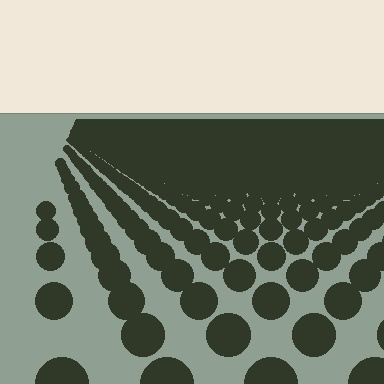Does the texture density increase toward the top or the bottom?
Density increases toward the top.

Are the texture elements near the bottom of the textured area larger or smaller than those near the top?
Larger. Near the bottom, elements are closer to the viewer and appear at a bigger on-screen size.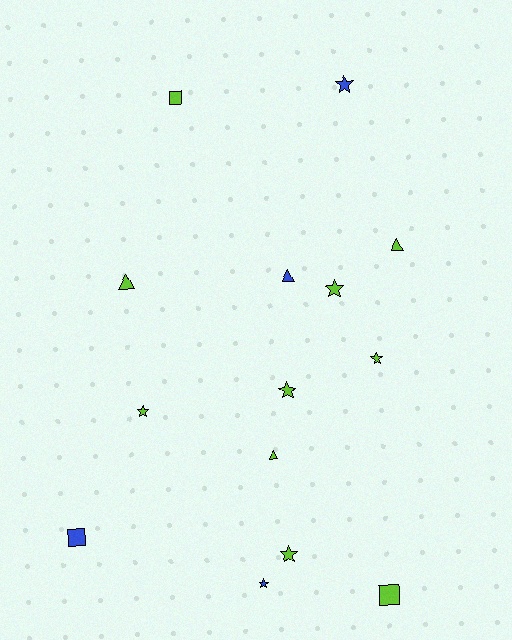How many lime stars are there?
There are 5 lime stars.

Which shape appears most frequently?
Star, with 7 objects.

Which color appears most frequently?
Lime, with 10 objects.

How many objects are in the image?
There are 14 objects.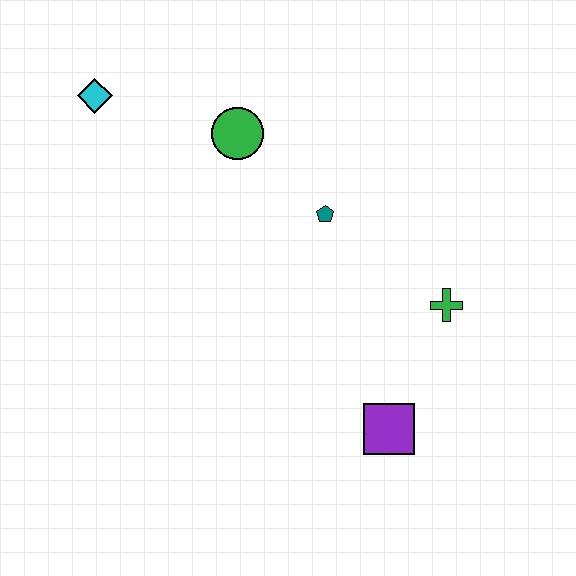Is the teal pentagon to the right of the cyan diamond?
Yes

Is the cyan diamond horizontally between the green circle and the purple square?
No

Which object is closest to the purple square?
The green cross is closest to the purple square.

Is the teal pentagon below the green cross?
No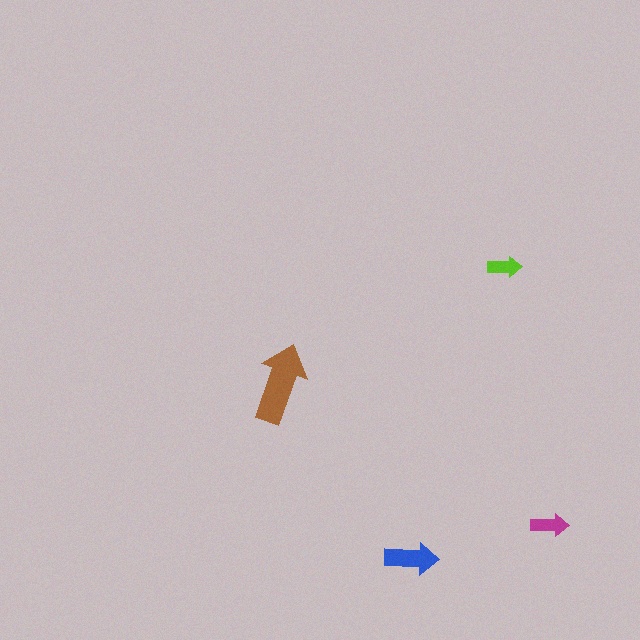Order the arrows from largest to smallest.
the brown one, the blue one, the magenta one, the lime one.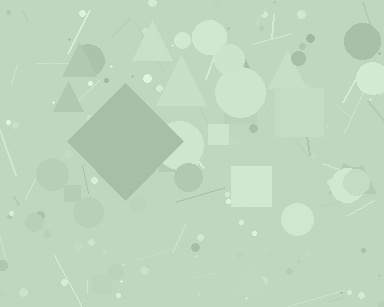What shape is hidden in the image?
A diamond is hidden in the image.